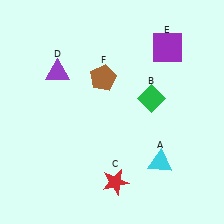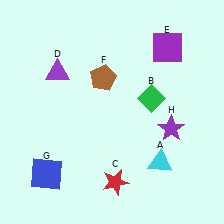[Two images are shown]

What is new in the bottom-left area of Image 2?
A blue square (G) was added in the bottom-left area of Image 2.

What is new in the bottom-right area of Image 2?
A purple star (H) was added in the bottom-right area of Image 2.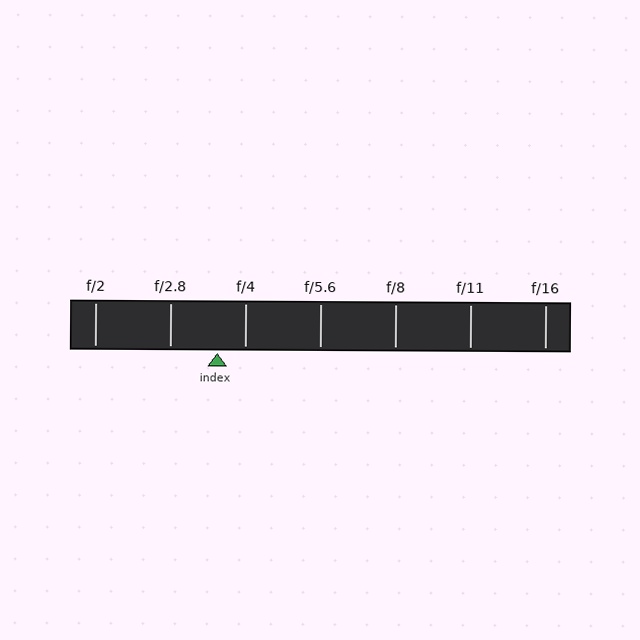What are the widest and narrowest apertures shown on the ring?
The widest aperture shown is f/2 and the narrowest is f/16.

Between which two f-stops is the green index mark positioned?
The index mark is between f/2.8 and f/4.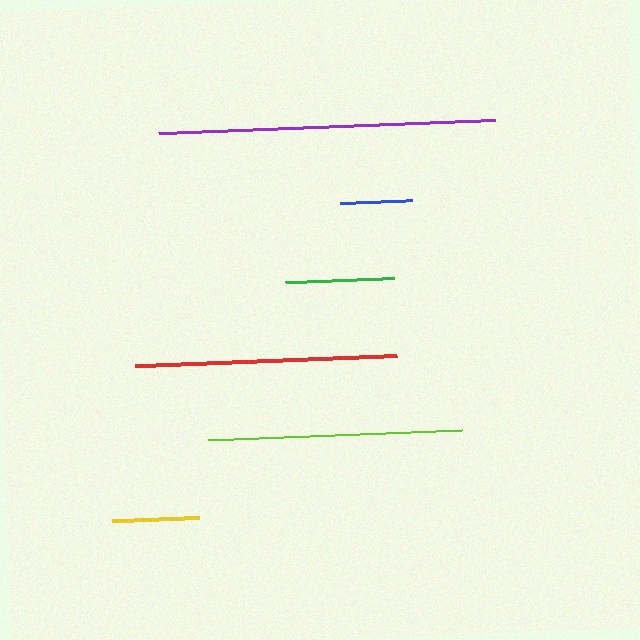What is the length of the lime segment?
The lime segment is approximately 255 pixels long.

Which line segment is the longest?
The purple line is the longest at approximately 337 pixels.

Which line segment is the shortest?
The blue line is the shortest at approximately 72 pixels.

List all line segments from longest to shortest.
From longest to shortest: purple, red, lime, green, yellow, blue.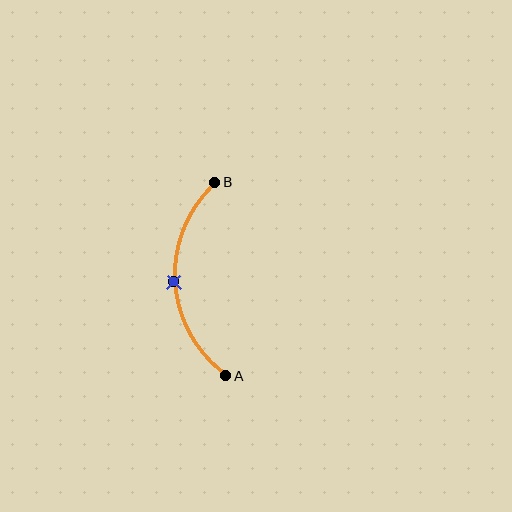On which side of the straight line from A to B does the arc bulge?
The arc bulges to the left of the straight line connecting A and B.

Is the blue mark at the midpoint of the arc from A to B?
Yes. The blue mark lies on the arc at equal arc-length from both A and B — it is the arc midpoint.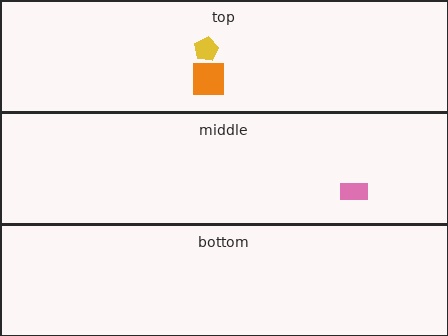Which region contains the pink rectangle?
The middle region.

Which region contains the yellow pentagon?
The top region.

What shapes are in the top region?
The yellow pentagon, the orange square.